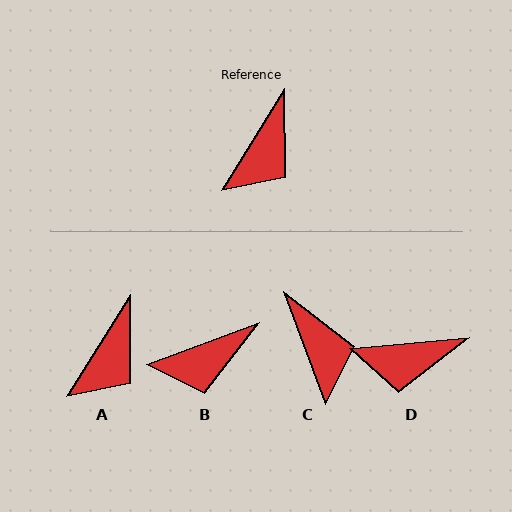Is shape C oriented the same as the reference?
No, it is off by about 52 degrees.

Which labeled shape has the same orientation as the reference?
A.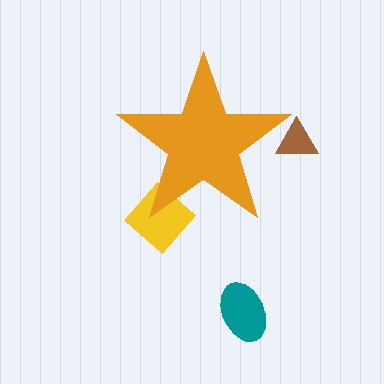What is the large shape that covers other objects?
An orange star.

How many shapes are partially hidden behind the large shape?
2 shapes are partially hidden.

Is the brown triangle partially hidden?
Yes, the brown triangle is partially hidden behind the orange star.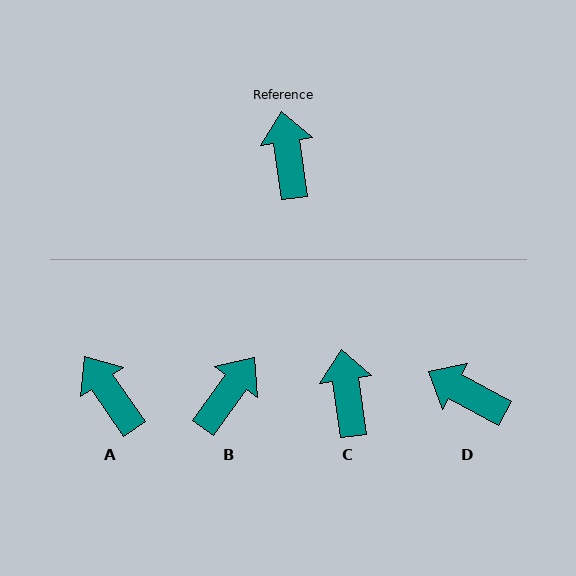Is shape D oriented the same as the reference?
No, it is off by about 53 degrees.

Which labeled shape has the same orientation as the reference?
C.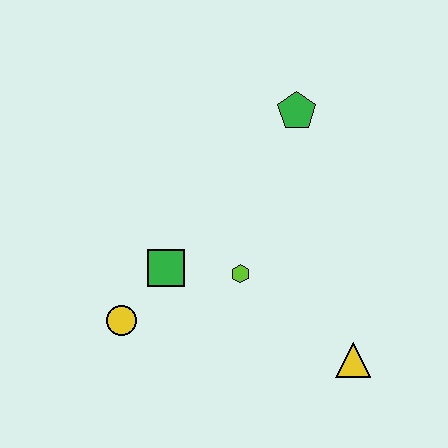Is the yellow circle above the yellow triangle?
Yes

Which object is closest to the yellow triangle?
The lime hexagon is closest to the yellow triangle.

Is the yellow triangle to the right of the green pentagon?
Yes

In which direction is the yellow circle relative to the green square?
The yellow circle is below the green square.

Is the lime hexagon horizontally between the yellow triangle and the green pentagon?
No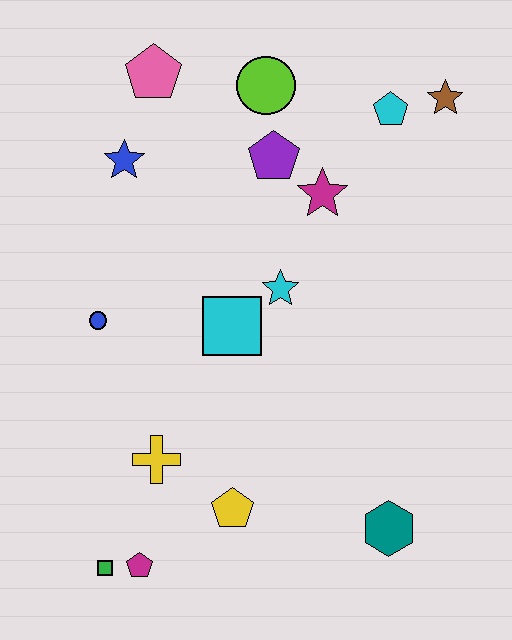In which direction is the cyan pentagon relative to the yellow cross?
The cyan pentagon is above the yellow cross.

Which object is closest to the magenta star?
The purple pentagon is closest to the magenta star.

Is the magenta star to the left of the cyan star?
No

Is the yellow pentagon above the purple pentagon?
No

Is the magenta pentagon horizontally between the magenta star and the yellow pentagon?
No